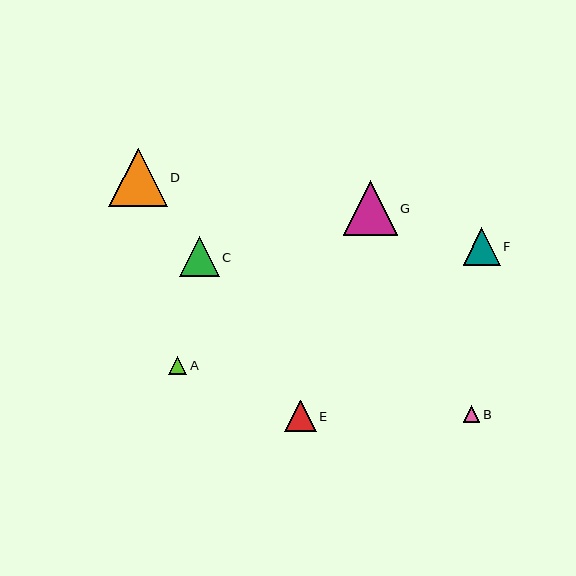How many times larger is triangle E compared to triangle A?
Triangle E is approximately 1.7 times the size of triangle A.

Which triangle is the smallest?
Triangle B is the smallest with a size of approximately 16 pixels.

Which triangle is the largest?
Triangle D is the largest with a size of approximately 58 pixels.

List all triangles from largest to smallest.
From largest to smallest: D, G, C, F, E, A, B.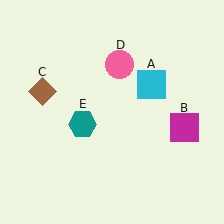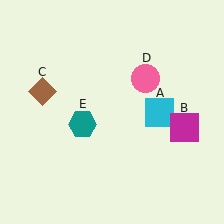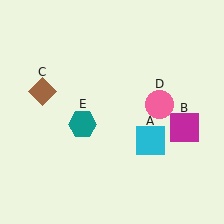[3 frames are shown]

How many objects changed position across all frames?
2 objects changed position: cyan square (object A), pink circle (object D).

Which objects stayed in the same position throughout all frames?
Magenta square (object B) and brown diamond (object C) and teal hexagon (object E) remained stationary.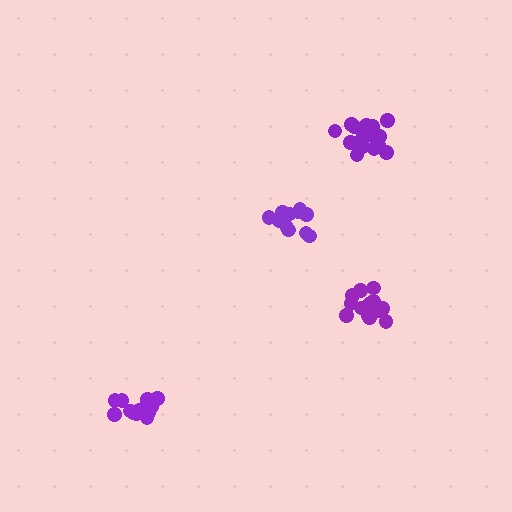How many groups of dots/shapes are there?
There are 4 groups.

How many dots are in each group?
Group 1: 12 dots, Group 2: 14 dots, Group 3: 18 dots, Group 4: 17 dots (61 total).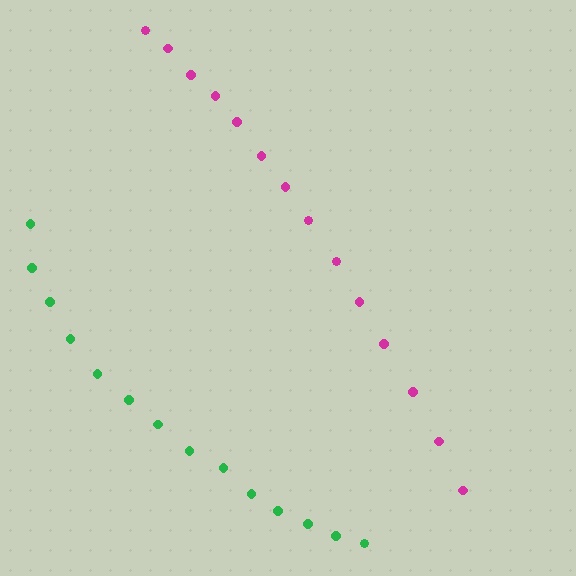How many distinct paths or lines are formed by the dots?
There are 2 distinct paths.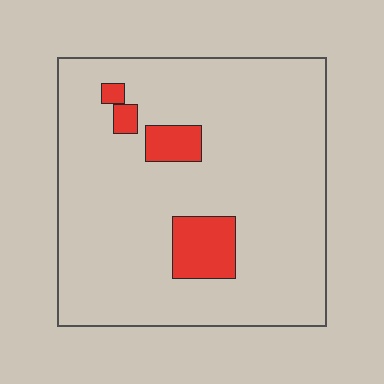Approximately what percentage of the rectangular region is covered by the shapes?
Approximately 10%.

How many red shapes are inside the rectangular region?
4.